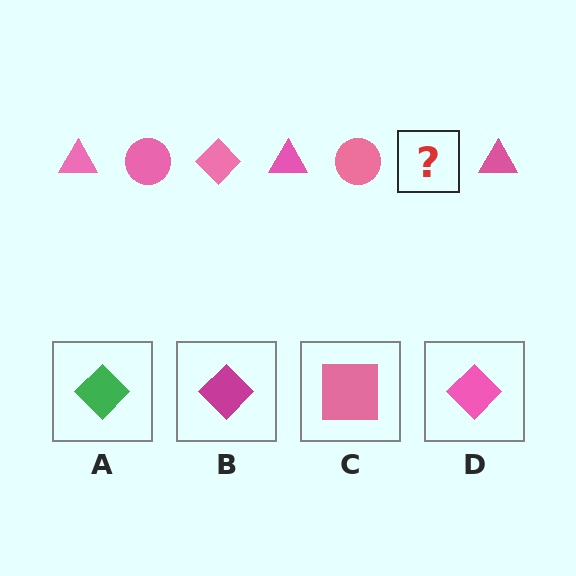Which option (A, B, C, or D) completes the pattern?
D.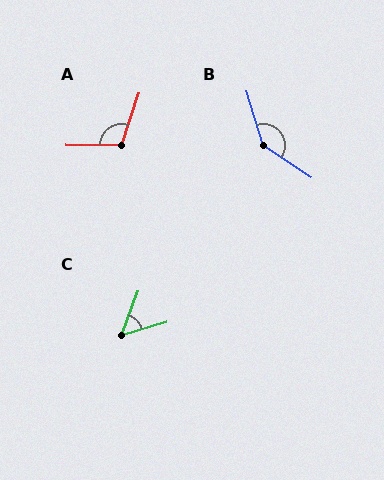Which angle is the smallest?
C, at approximately 53 degrees.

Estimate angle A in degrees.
Approximately 108 degrees.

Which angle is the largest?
B, at approximately 140 degrees.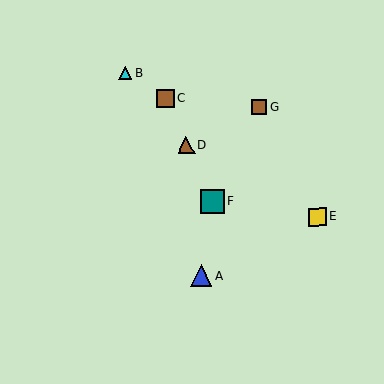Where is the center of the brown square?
The center of the brown square is at (165, 98).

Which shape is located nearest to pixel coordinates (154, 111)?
The brown square (labeled C) at (165, 98) is nearest to that location.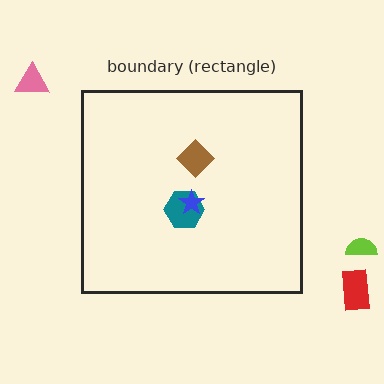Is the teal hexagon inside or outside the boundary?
Inside.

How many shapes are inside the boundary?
3 inside, 3 outside.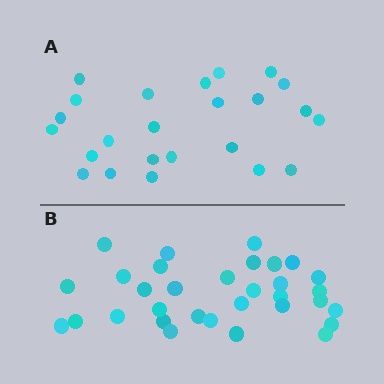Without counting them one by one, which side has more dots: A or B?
Region B (the bottom region) has more dots.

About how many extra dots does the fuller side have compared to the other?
Region B has roughly 8 or so more dots than region A.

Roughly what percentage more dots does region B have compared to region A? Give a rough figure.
About 35% more.